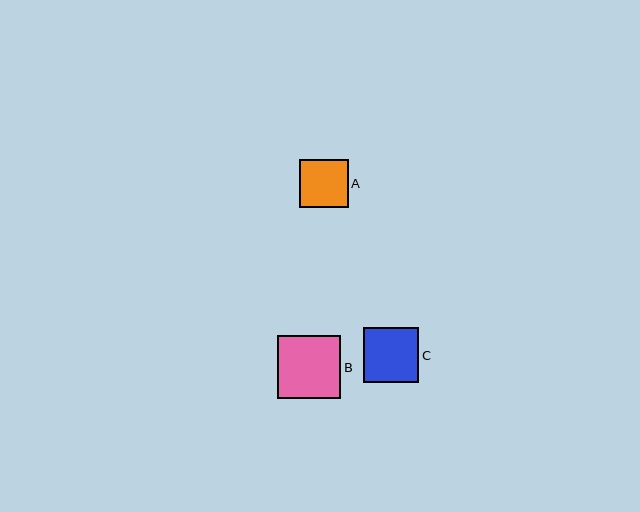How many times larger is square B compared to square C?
Square B is approximately 1.1 times the size of square C.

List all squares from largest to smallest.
From largest to smallest: B, C, A.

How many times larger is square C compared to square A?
Square C is approximately 1.1 times the size of square A.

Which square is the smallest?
Square A is the smallest with a size of approximately 48 pixels.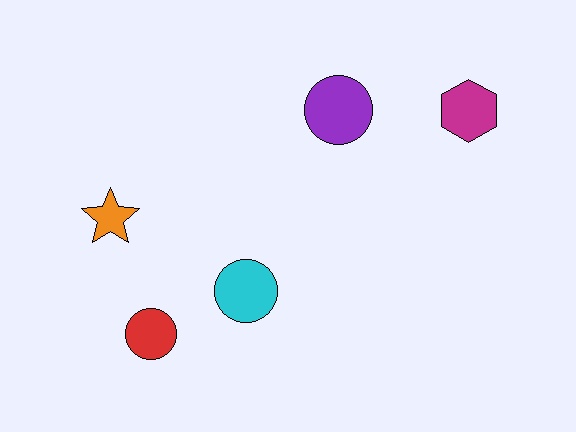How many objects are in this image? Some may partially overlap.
There are 5 objects.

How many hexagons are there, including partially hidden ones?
There is 1 hexagon.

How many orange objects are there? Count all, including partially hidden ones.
There is 1 orange object.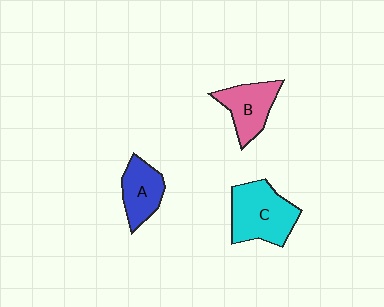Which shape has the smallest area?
Shape A (blue).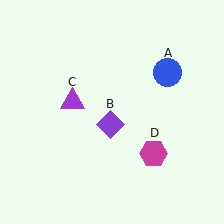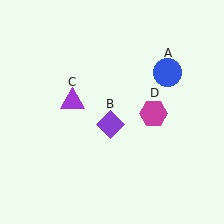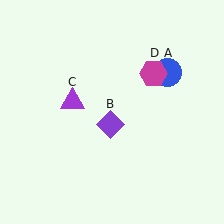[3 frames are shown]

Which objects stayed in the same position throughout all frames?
Blue circle (object A) and purple diamond (object B) and purple triangle (object C) remained stationary.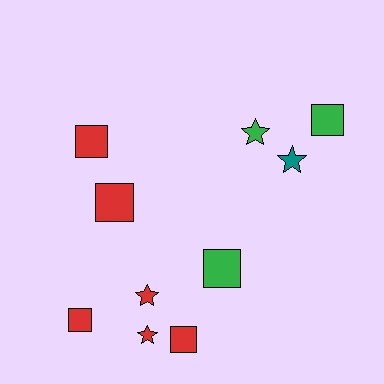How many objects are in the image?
There are 10 objects.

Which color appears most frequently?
Red, with 6 objects.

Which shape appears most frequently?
Square, with 6 objects.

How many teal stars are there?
There is 1 teal star.